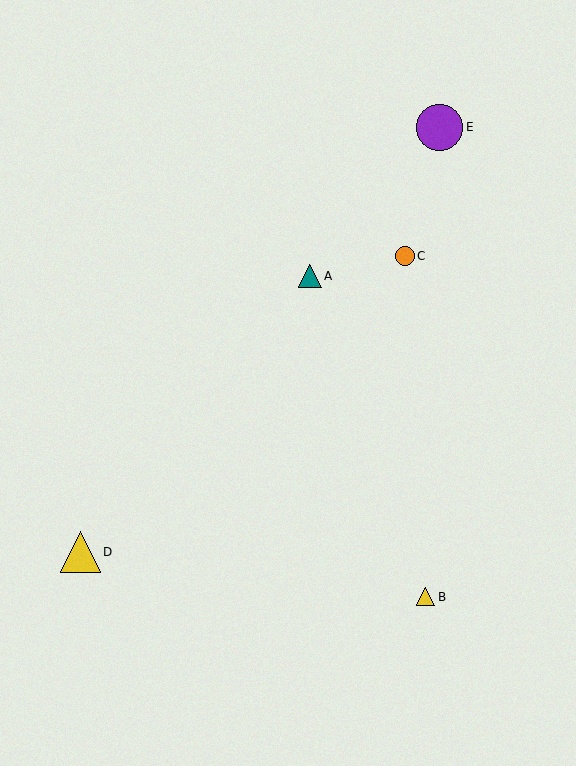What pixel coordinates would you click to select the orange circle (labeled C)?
Click at (405, 256) to select the orange circle C.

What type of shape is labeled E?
Shape E is a purple circle.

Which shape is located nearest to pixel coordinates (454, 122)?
The purple circle (labeled E) at (440, 127) is nearest to that location.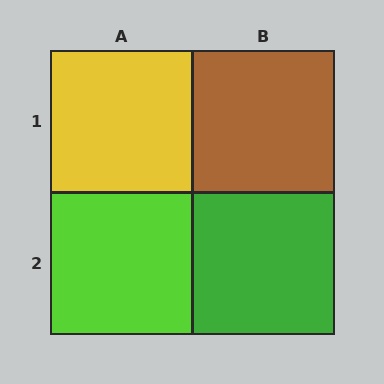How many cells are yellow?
1 cell is yellow.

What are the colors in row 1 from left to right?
Yellow, brown.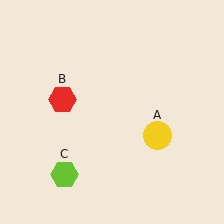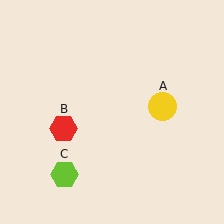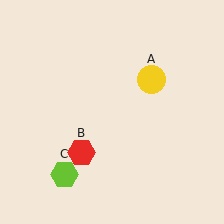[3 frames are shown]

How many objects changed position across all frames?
2 objects changed position: yellow circle (object A), red hexagon (object B).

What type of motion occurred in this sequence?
The yellow circle (object A), red hexagon (object B) rotated counterclockwise around the center of the scene.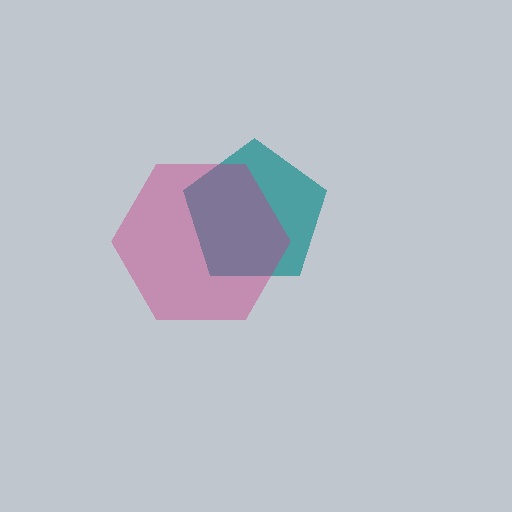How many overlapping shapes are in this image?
There are 2 overlapping shapes in the image.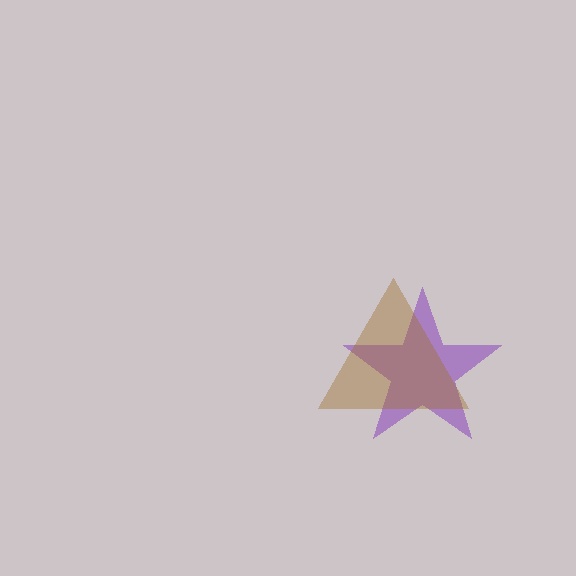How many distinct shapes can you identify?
There are 2 distinct shapes: a purple star, a brown triangle.